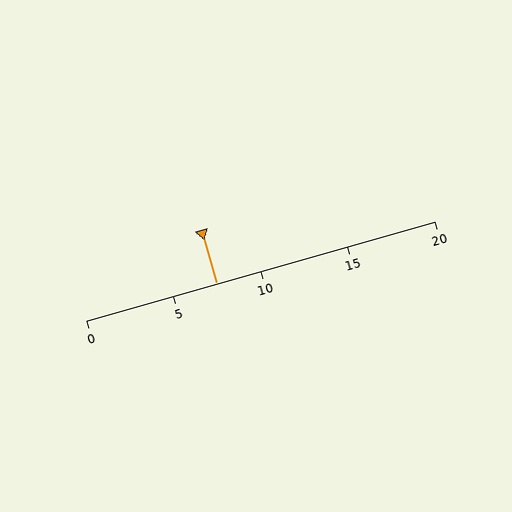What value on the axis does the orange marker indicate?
The marker indicates approximately 7.5.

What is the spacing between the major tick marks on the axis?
The major ticks are spaced 5 apart.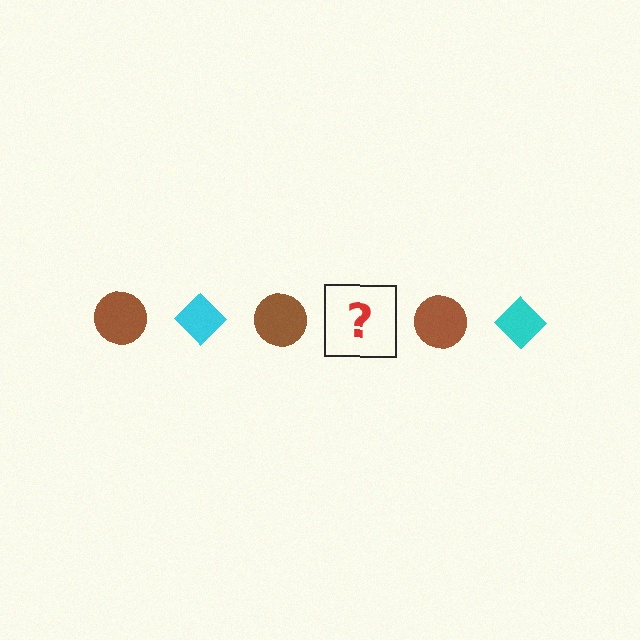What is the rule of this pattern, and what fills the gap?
The rule is that the pattern alternates between brown circle and cyan diamond. The gap should be filled with a cyan diamond.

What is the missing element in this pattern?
The missing element is a cyan diamond.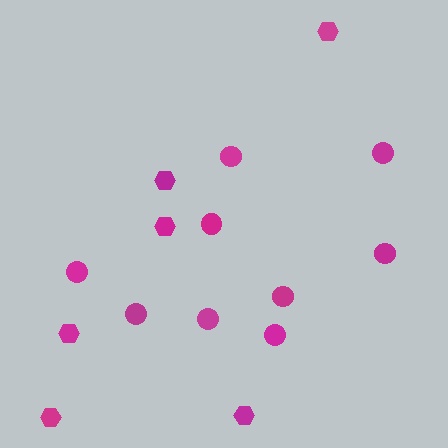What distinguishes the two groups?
There are 2 groups: one group of circles (9) and one group of hexagons (6).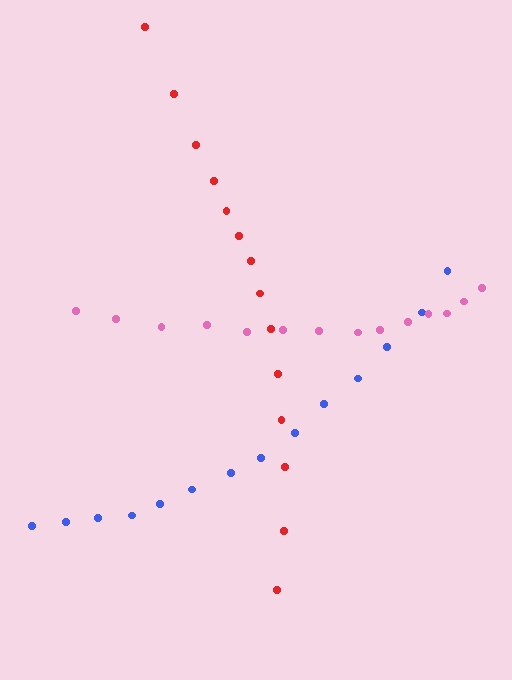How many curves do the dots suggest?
There are 3 distinct paths.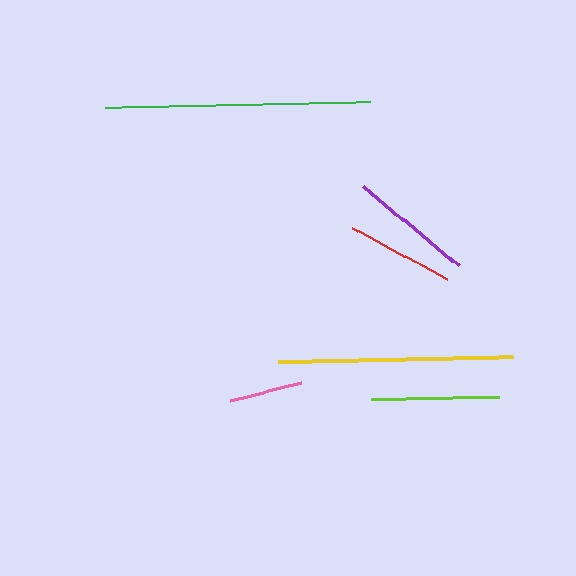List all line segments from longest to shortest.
From longest to shortest: green, yellow, lime, purple, red, pink.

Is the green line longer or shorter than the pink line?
The green line is longer than the pink line.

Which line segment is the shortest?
The pink line is the shortest at approximately 73 pixels.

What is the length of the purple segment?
The purple segment is approximately 124 pixels long.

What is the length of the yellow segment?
The yellow segment is approximately 235 pixels long.